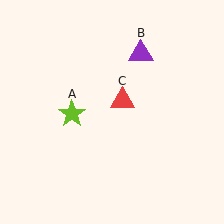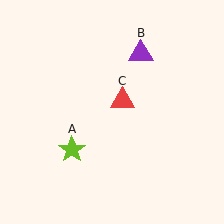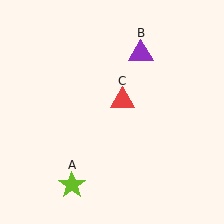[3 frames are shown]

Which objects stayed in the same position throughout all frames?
Purple triangle (object B) and red triangle (object C) remained stationary.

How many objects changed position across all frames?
1 object changed position: lime star (object A).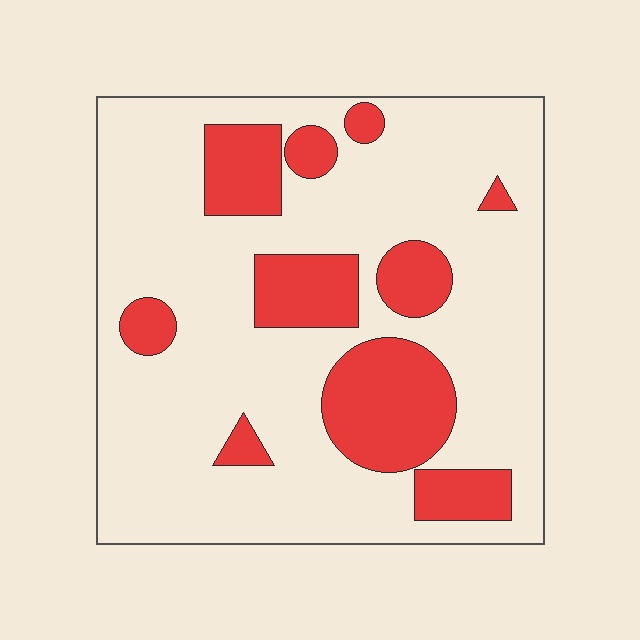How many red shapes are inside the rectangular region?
10.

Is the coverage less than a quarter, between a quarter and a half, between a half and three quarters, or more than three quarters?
Less than a quarter.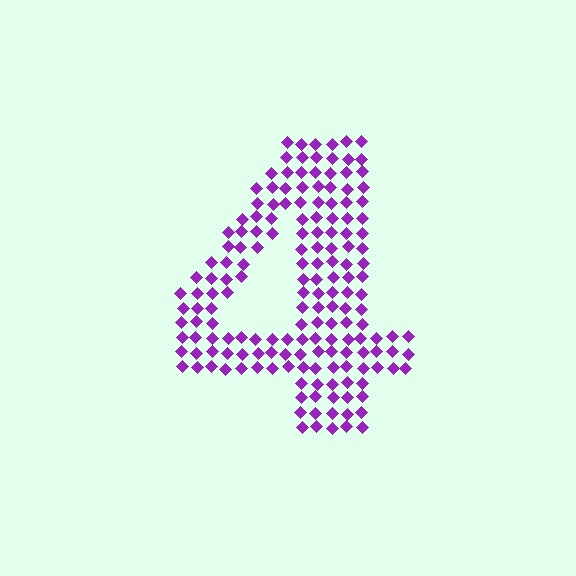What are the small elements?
The small elements are diamonds.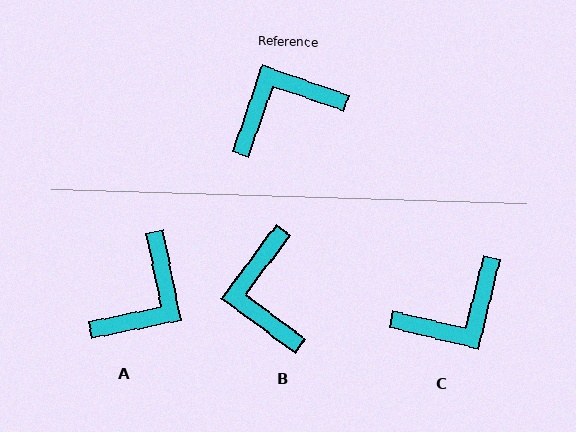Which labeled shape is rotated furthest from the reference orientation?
C, about 174 degrees away.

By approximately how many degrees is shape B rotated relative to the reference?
Approximately 72 degrees counter-clockwise.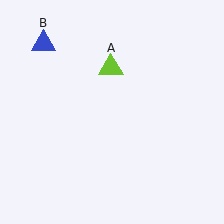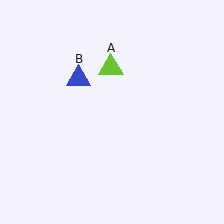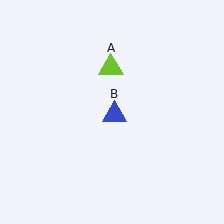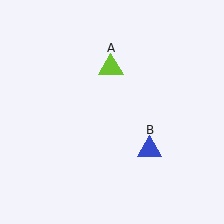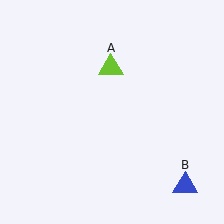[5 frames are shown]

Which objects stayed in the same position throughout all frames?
Lime triangle (object A) remained stationary.